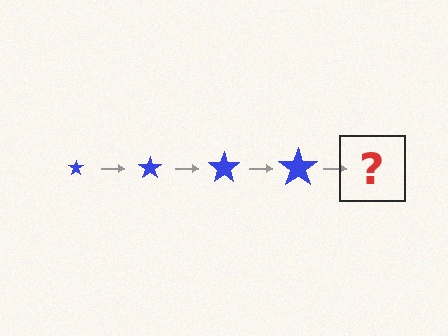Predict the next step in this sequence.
The next step is a blue star, larger than the previous one.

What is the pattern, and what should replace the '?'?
The pattern is that the star gets progressively larger each step. The '?' should be a blue star, larger than the previous one.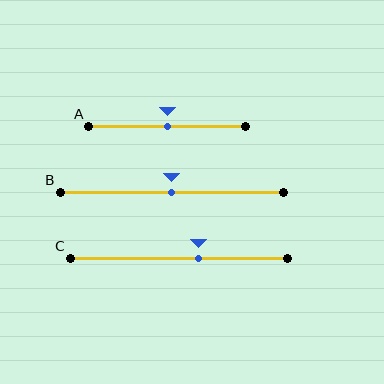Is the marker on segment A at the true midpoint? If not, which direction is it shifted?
Yes, the marker on segment A is at the true midpoint.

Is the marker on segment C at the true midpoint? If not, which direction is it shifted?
No, the marker on segment C is shifted to the right by about 9% of the segment length.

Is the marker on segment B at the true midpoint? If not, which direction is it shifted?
Yes, the marker on segment B is at the true midpoint.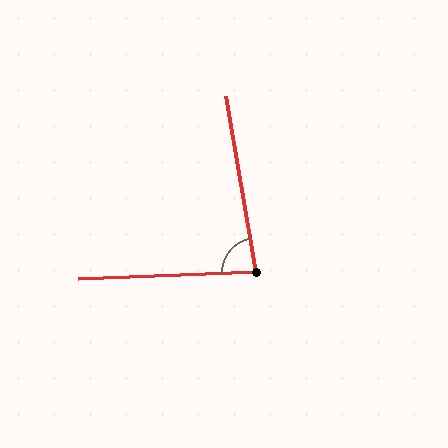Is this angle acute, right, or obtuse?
It is acute.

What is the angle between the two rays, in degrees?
Approximately 82 degrees.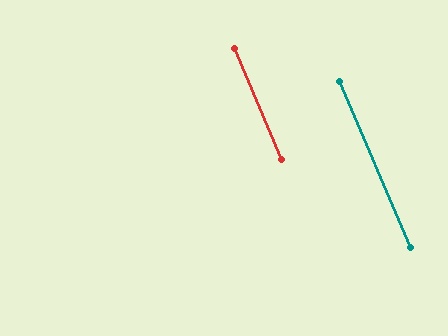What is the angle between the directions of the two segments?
Approximately 0 degrees.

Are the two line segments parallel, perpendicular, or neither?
Parallel — their directions differ by only 0.0°.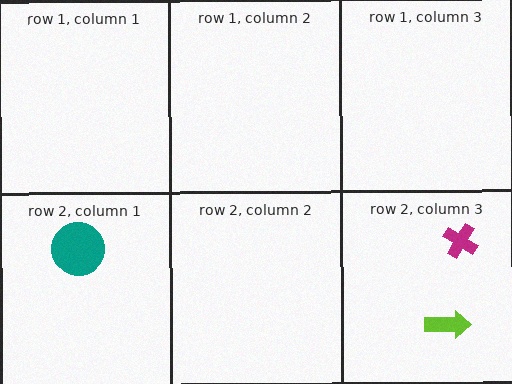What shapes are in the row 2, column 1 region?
The teal circle.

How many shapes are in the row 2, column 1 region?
1.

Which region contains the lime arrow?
The row 2, column 3 region.